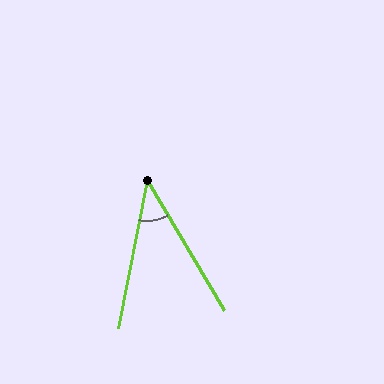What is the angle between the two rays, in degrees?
Approximately 42 degrees.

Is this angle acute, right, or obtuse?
It is acute.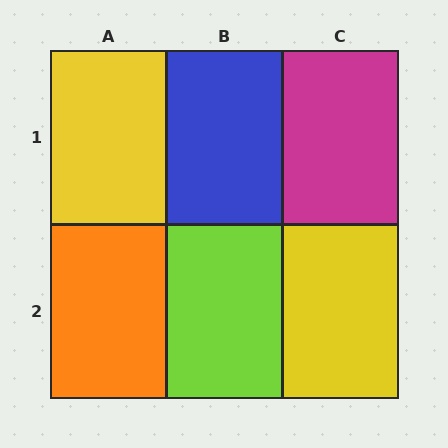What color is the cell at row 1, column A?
Yellow.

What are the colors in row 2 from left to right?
Orange, lime, yellow.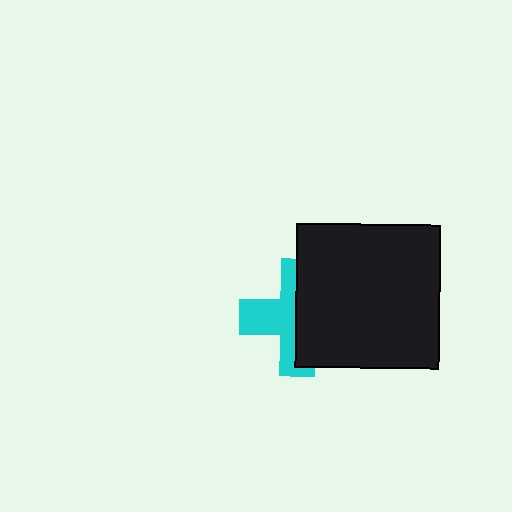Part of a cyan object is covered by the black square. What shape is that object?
It is a cross.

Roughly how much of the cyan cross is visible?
About half of it is visible (roughly 46%).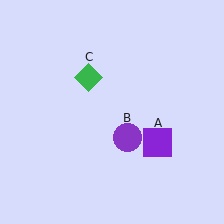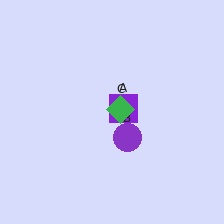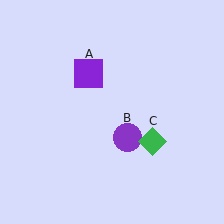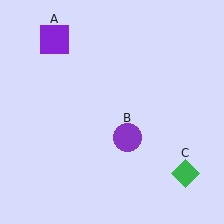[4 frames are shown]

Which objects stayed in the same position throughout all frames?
Purple circle (object B) remained stationary.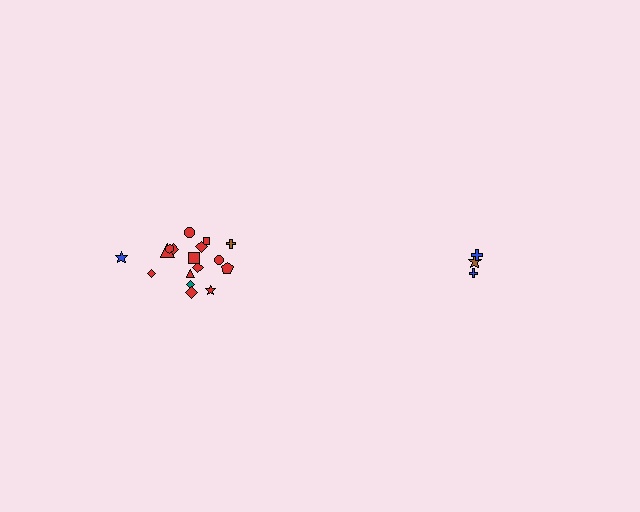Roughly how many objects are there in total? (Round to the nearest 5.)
Roughly 20 objects in total.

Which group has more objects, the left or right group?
The left group.